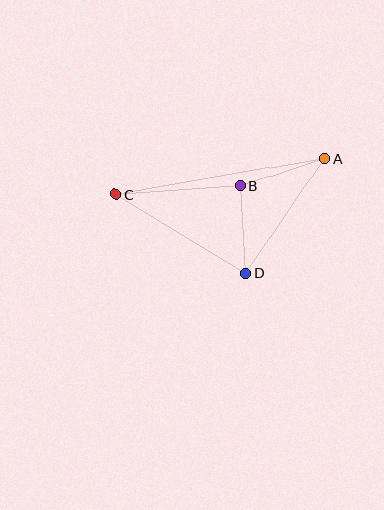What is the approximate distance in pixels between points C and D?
The distance between C and D is approximately 152 pixels.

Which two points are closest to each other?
Points A and B are closest to each other.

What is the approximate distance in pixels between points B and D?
The distance between B and D is approximately 88 pixels.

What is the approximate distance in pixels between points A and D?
The distance between A and D is approximately 139 pixels.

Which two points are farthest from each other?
Points A and C are farthest from each other.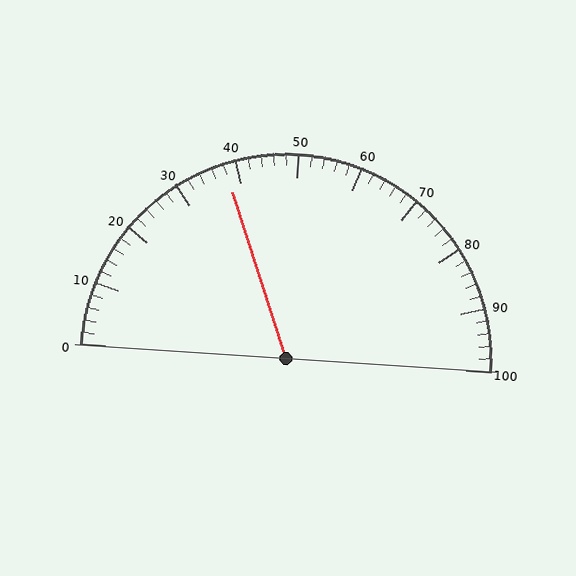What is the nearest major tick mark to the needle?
The nearest major tick mark is 40.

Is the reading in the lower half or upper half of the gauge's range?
The reading is in the lower half of the range (0 to 100).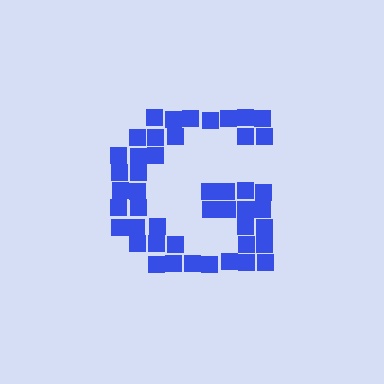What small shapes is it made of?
It is made of small squares.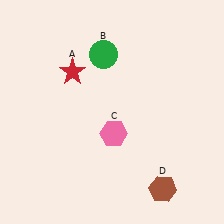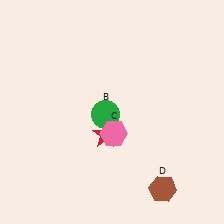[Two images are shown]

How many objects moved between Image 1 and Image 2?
2 objects moved between the two images.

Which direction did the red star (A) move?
The red star (A) moved down.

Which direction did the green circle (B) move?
The green circle (B) moved down.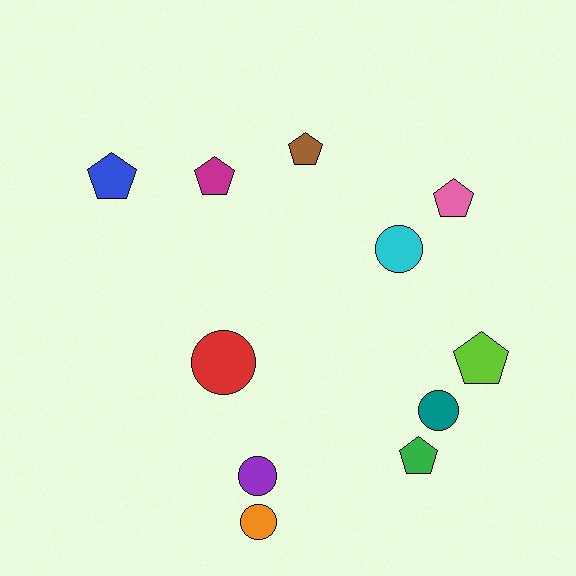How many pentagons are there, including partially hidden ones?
There are 6 pentagons.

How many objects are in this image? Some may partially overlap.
There are 11 objects.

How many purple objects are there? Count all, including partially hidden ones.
There is 1 purple object.